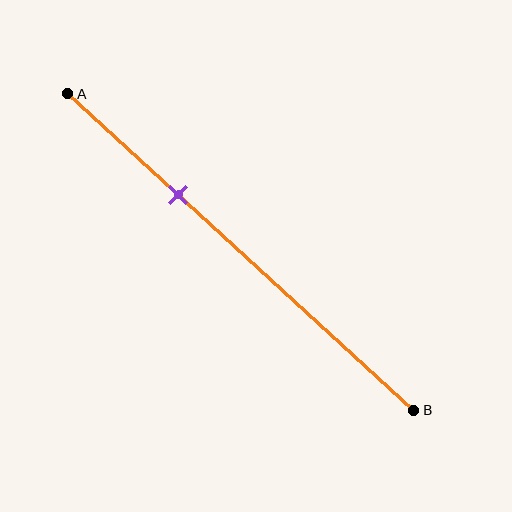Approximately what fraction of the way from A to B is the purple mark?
The purple mark is approximately 30% of the way from A to B.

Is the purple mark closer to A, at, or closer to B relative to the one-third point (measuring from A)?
The purple mark is approximately at the one-third point of segment AB.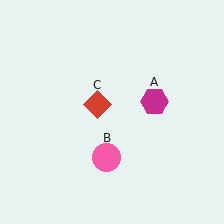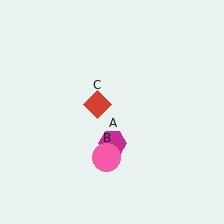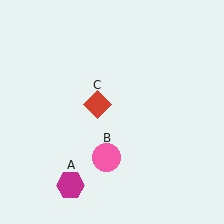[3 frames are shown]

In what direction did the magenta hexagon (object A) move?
The magenta hexagon (object A) moved down and to the left.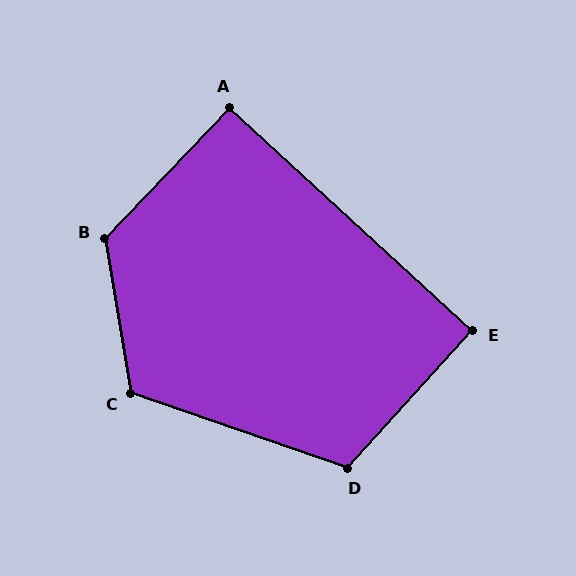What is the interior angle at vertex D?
Approximately 113 degrees (obtuse).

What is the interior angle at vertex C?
Approximately 118 degrees (obtuse).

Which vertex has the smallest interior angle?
E, at approximately 90 degrees.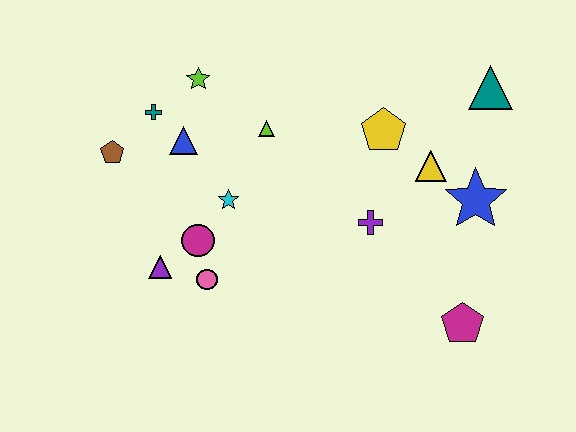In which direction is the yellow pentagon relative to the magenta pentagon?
The yellow pentagon is above the magenta pentagon.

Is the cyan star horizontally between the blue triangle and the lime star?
No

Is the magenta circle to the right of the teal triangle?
No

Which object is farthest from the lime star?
The magenta pentagon is farthest from the lime star.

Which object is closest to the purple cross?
The yellow triangle is closest to the purple cross.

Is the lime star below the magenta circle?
No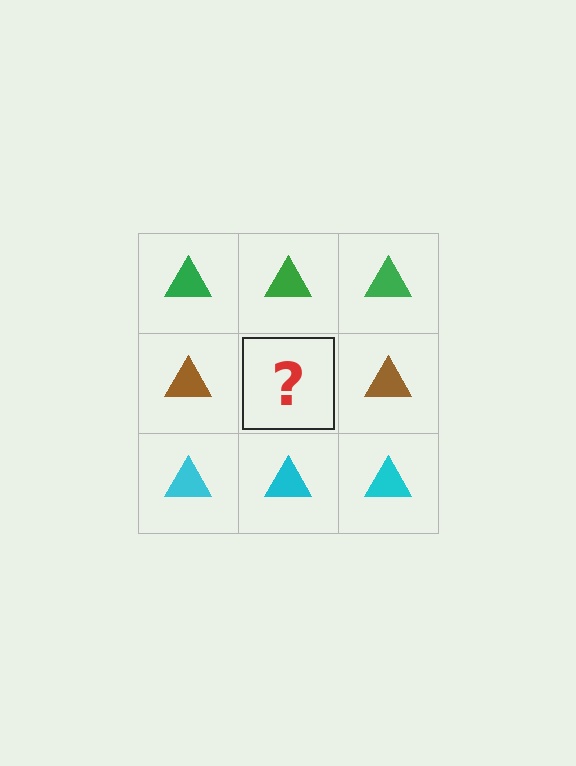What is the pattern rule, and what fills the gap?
The rule is that each row has a consistent color. The gap should be filled with a brown triangle.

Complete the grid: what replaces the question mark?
The question mark should be replaced with a brown triangle.